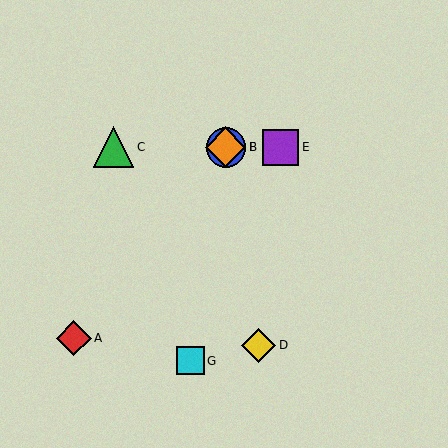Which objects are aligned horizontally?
Objects B, C, E, F are aligned horizontally.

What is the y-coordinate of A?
Object A is at y≈338.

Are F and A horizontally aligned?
No, F is at y≈147 and A is at y≈338.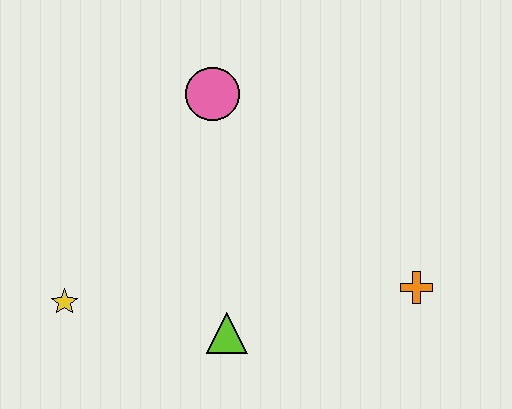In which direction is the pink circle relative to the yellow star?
The pink circle is above the yellow star.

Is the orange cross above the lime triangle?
Yes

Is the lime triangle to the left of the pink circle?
No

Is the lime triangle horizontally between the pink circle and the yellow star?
No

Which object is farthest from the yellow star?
The orange cross is farthest from the yellow star.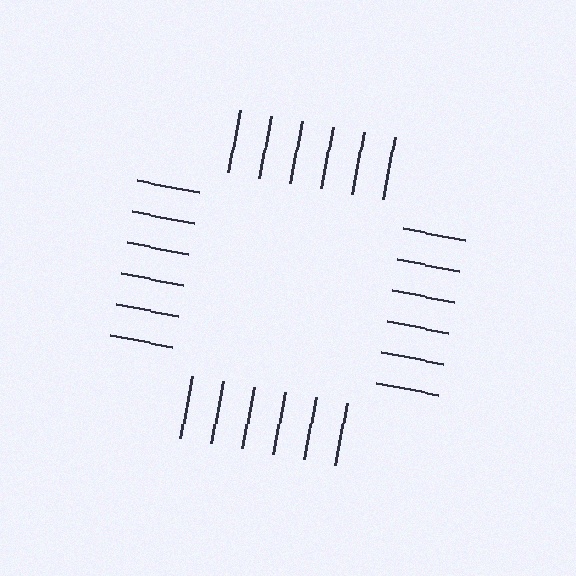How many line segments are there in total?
24 — 6 along each of the 4 edges.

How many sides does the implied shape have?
4 sides — the line-ends trace a square.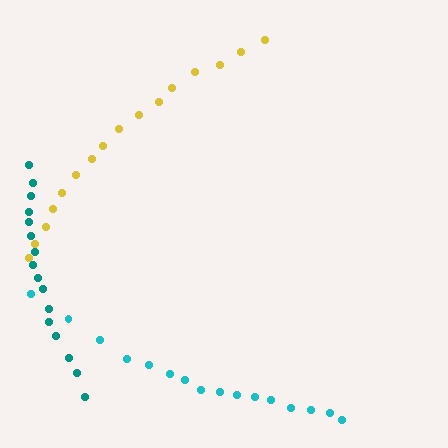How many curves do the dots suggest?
There are 3 distinct paths.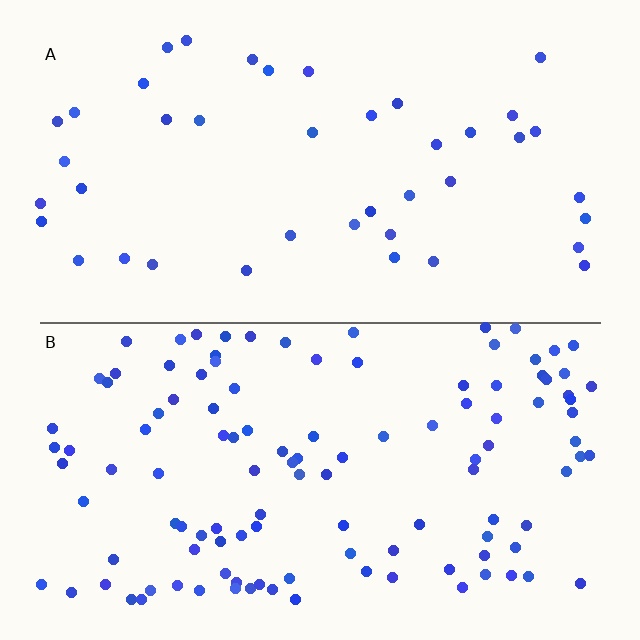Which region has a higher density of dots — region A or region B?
B (the bottom).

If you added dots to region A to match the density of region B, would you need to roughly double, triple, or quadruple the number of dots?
Approximately triple.